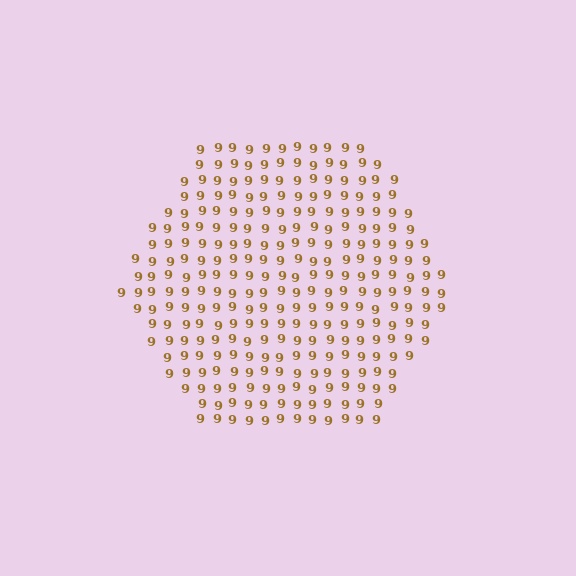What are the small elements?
The small elements are digit 9's.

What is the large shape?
The large shape is a hexagon.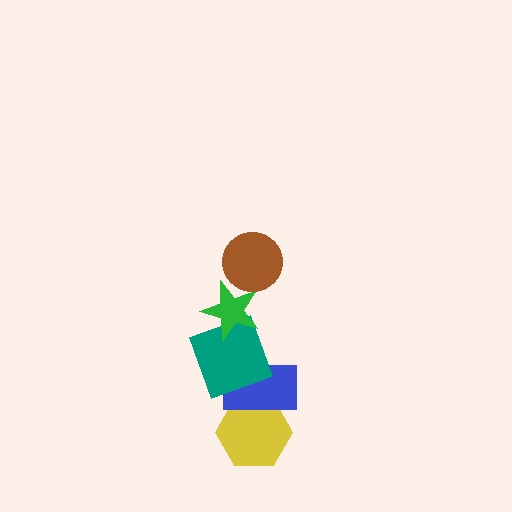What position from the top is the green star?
The green star is 2nd from the top.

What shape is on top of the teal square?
The green star is on top of the teal square.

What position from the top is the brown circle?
The brown circle is 1st from the top.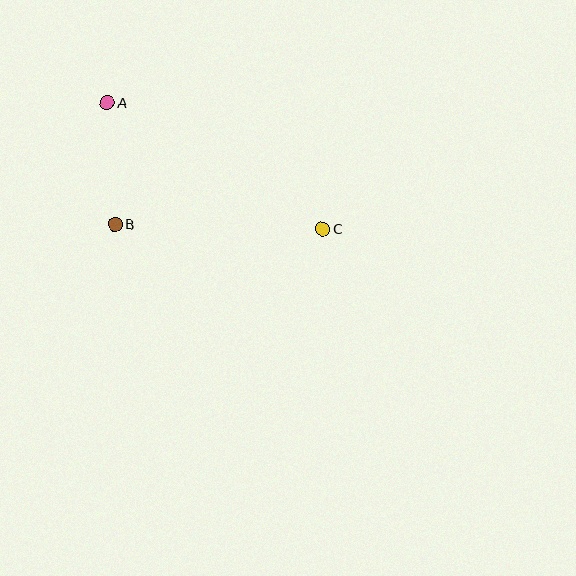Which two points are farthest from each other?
Points A and C are farthest from each other.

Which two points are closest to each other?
Points A and B are closest to each other.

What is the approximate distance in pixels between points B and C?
The distance between B and C is approximately 208 pixels.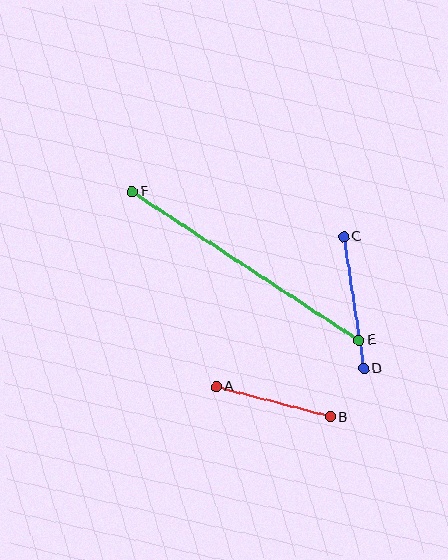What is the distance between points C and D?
The distance is approximately 133 pixels.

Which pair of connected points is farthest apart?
Points E and F are farthest apart.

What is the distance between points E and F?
The distance is approximately 271 pixels.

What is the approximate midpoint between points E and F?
The midpoint is at approximately (246, 266) pixels.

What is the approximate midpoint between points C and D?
The midpoint is at approximately (354, 303) pixels.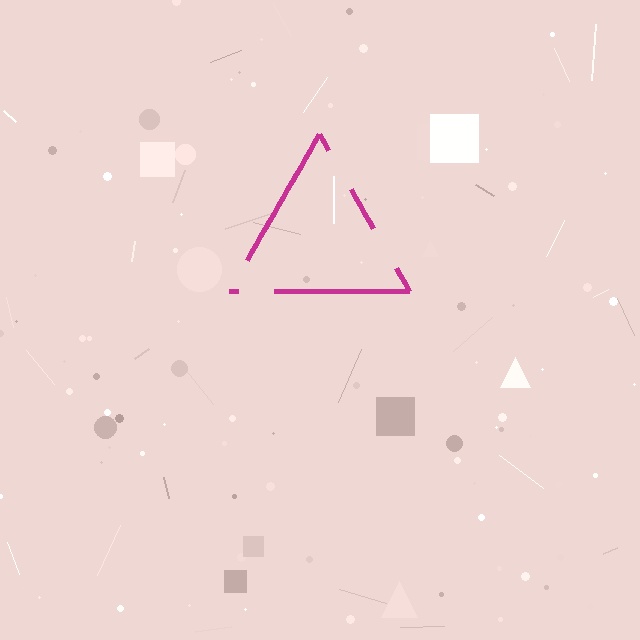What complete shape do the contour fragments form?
The contour fragments form a triangle.